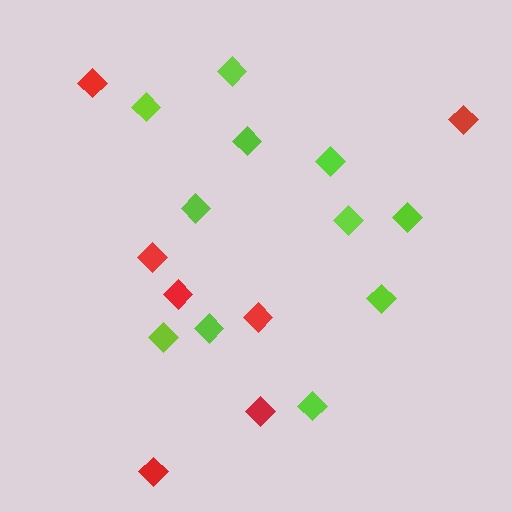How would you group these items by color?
There are 2 groups: one group of red diamonds (7) and one group of lime diamonds (11).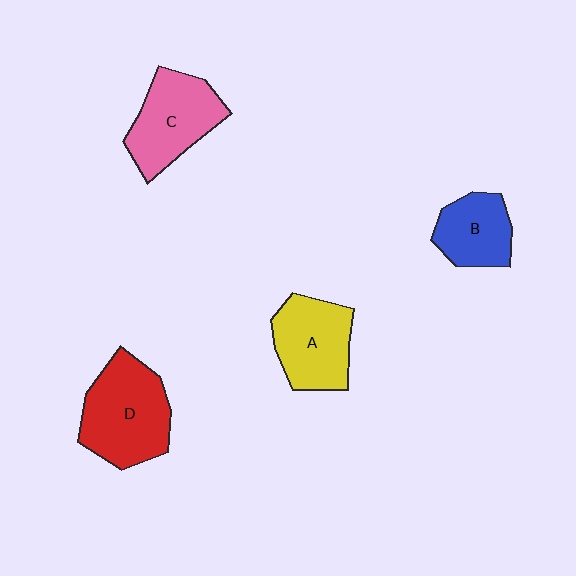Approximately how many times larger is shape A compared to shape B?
Approximately 1.3 times.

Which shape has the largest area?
Shape D (red).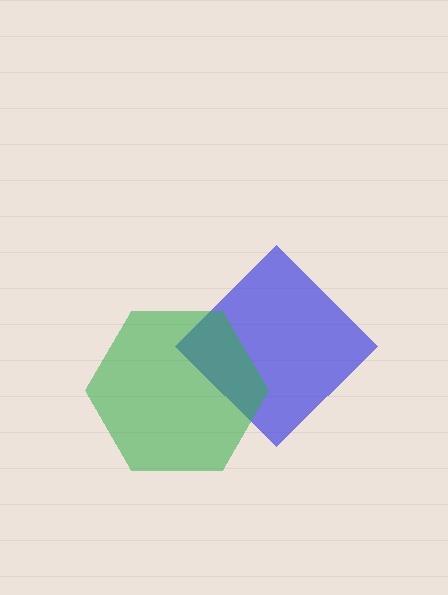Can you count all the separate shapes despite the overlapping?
Yes, there are 2 separate shapes.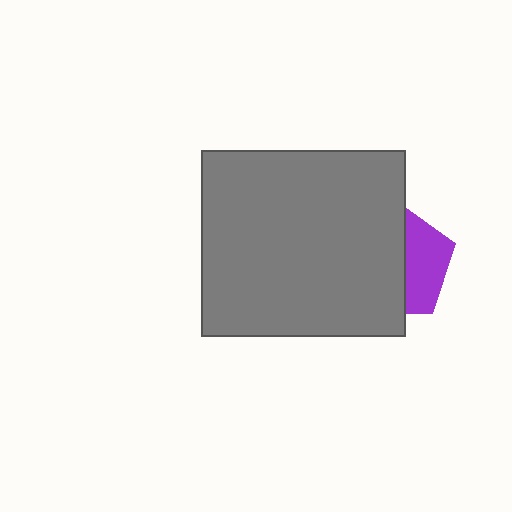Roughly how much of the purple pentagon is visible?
A small part of it is visible (roughly 39%).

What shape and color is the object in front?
The object in front is a gray rectangle.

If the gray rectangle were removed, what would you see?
You would see the complete purple pentagon.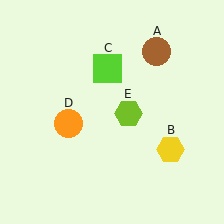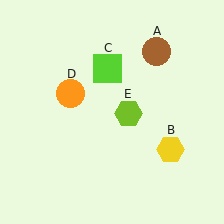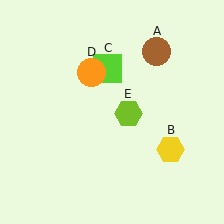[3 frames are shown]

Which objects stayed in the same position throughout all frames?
Brown circle (object A) and yellow hexagon (object B) and lime square (object C) and lime hexagon (object E) remained stationary.